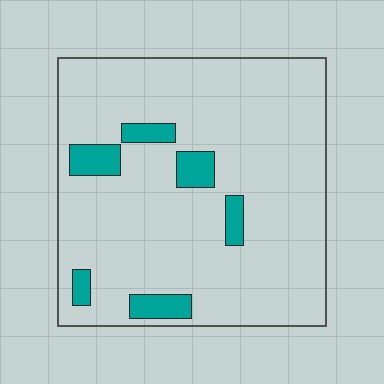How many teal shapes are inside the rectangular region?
6.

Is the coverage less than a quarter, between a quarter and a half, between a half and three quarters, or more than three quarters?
Less than a quarter.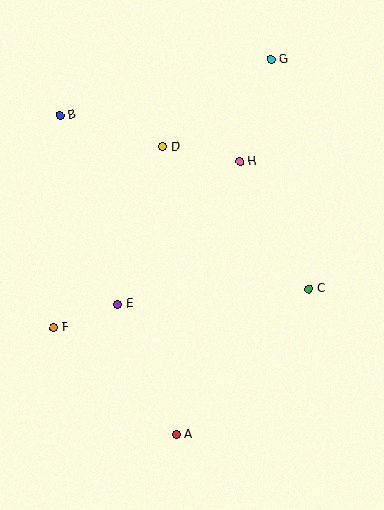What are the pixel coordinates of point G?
Point G is at (271, 59).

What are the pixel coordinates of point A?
Point A is at (176, 435).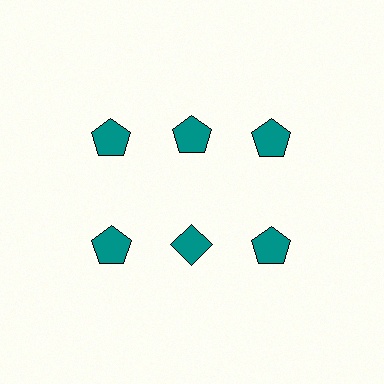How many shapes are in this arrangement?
There are 6 shapes arranged in a grid pattern.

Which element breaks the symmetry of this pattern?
The teal diamond in the second row, second from left column breaks the symmetry. All other shapes are teal pentagons.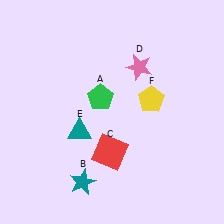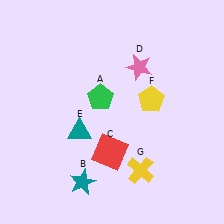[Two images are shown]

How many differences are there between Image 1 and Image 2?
There is 1 difference between the two images.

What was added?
A yellow cross (G) was added in Image 2.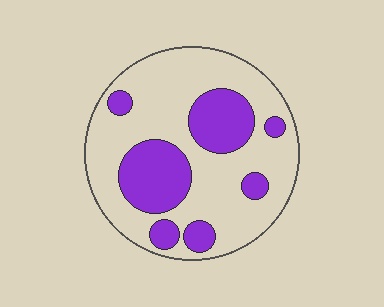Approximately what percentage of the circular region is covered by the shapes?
Approximately 30%.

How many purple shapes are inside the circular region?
7.